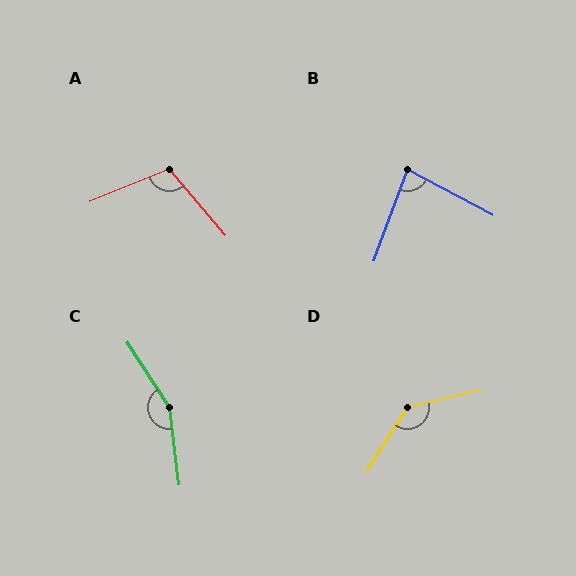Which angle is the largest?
C, at approximately 154 degrees.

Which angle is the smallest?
B, at approximately 82 degrees.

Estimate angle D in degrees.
Approximately 136 degrees.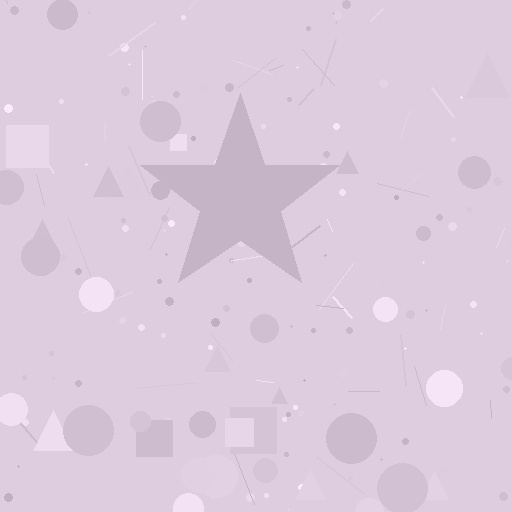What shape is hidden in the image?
A star is hidden in the image.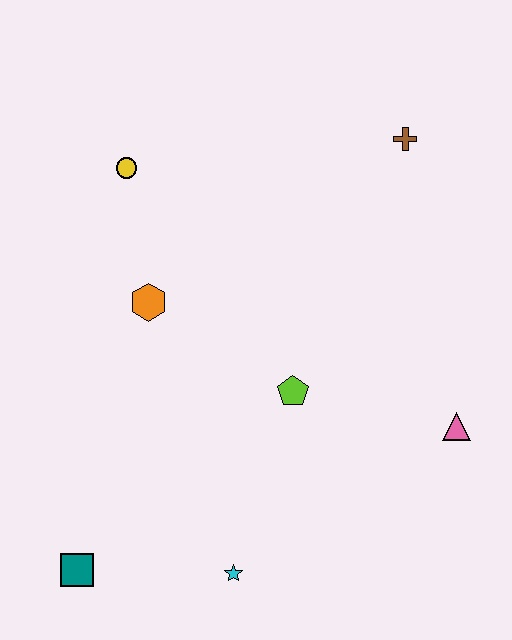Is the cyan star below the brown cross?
Yes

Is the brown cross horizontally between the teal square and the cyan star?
No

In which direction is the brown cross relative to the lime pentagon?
The brown cross is above the lime pentagon.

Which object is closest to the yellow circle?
The orange hexagon is closest to the yellow circle.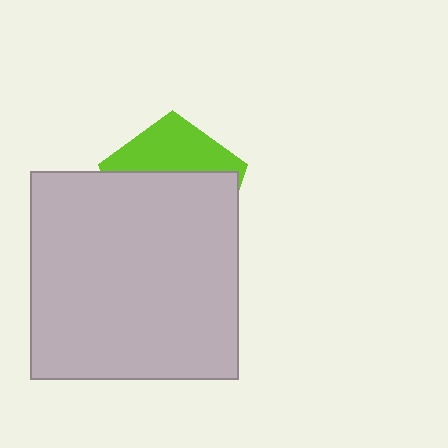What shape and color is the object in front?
The object in front is a light gray square.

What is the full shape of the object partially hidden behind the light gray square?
The partially hidden object is a lime pentagon.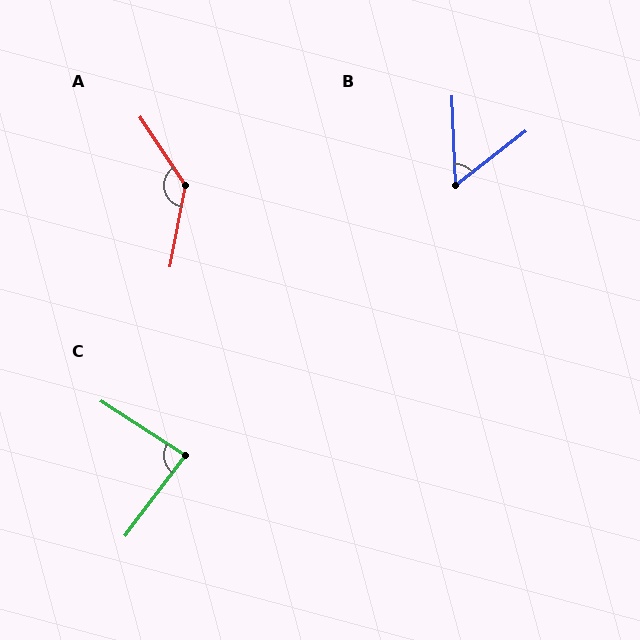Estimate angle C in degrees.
Approximately 86 degrees.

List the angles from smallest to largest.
B (54°), C (86°), A (136°).